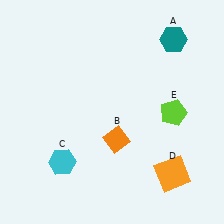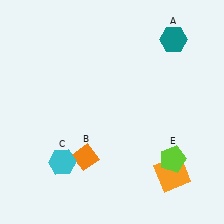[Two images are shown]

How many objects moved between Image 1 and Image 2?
2 objects moved between the two images.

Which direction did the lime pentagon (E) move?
The lime pentagon (E) moved down.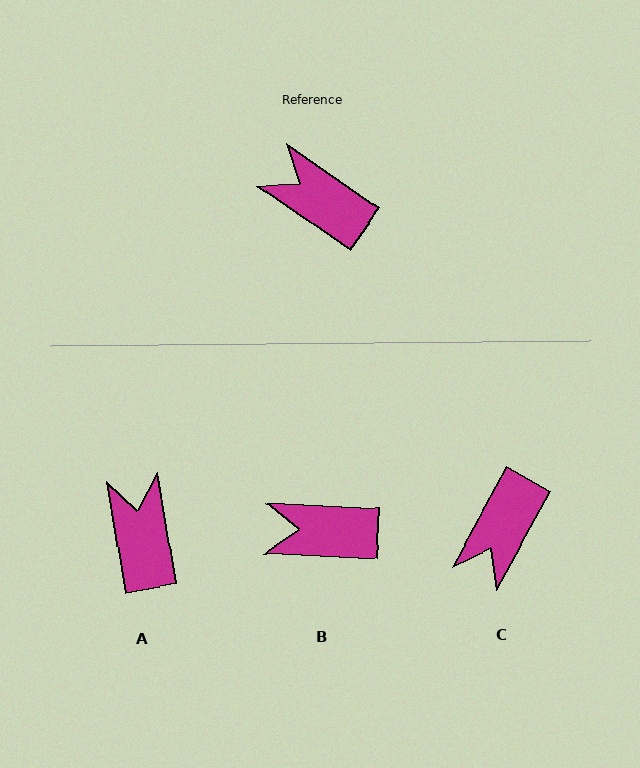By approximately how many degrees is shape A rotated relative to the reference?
Approximately 46 degrees clockwise.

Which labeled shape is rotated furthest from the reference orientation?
C, about 96 degrees away.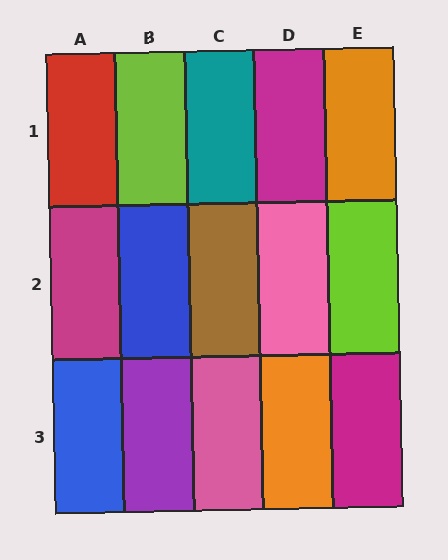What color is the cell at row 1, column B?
Lime.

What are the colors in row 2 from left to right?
Magenta, blue, brown, pink, lime.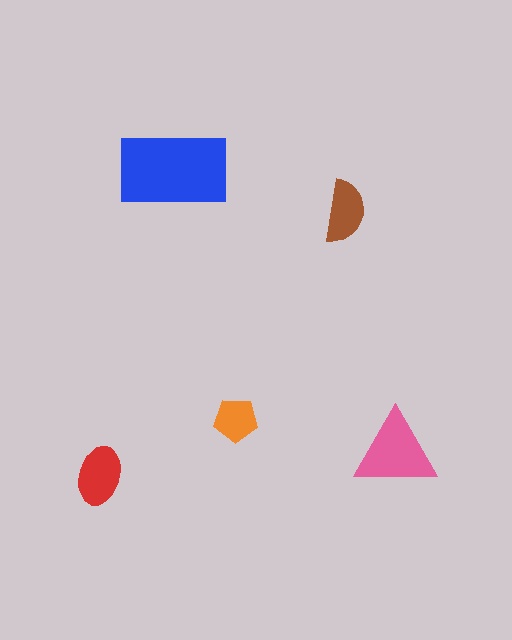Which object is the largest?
The blue rectangle.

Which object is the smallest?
The orange pentagon.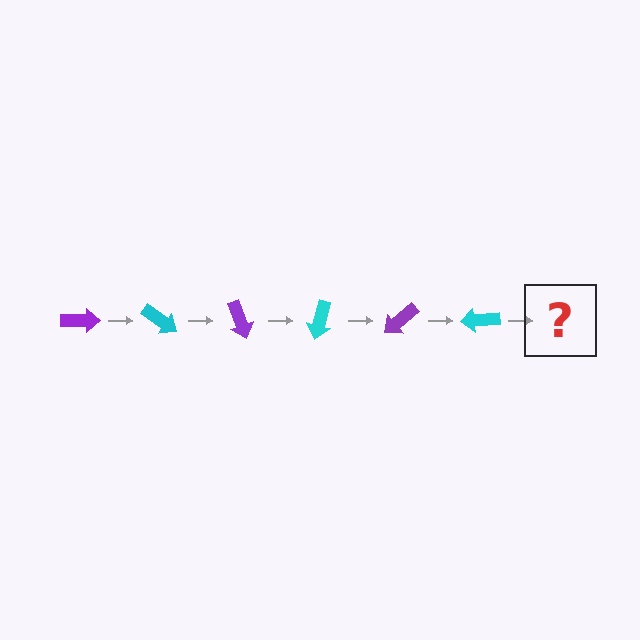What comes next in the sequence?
The next element should be a purple arrow, rotated 210 degrees from the start.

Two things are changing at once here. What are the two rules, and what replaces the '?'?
The two rules are that it rotates 35 degrees each step and the color cycles through purple and cyan. The '?' should be a purple arrow, rotated 210 degrees from the start.